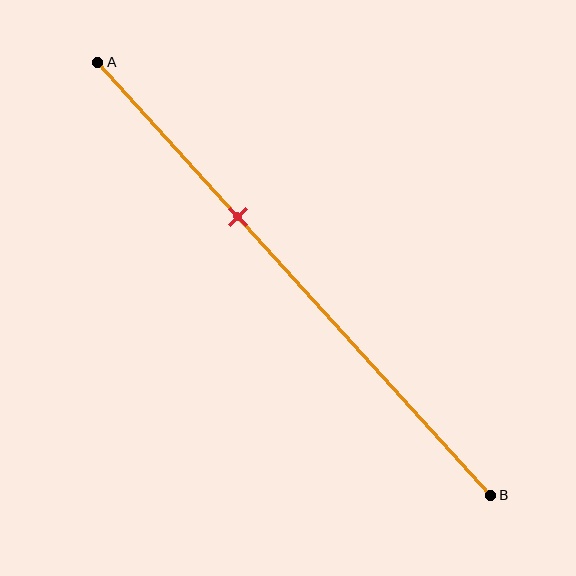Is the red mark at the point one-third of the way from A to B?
Yes, the mark is approximately at the one-third point.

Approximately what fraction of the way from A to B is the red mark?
The red mark is approximately 35% of the way from A to B.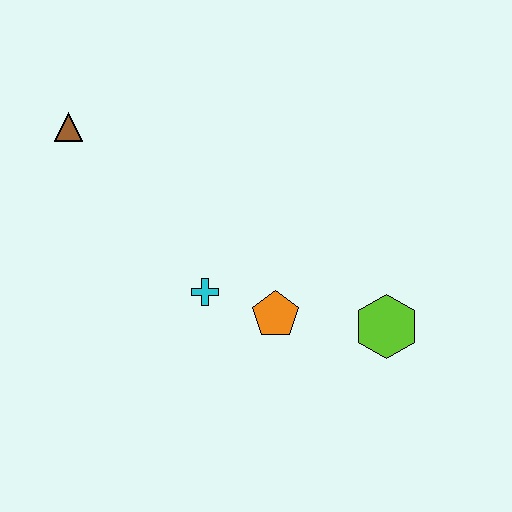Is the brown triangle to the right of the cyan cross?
No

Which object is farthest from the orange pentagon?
The brown triangle is farthest from the orange pentagon.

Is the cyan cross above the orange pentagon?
Yes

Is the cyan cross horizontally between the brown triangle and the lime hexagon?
Yes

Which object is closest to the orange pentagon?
The cyan cross is closest to the orange pentagon.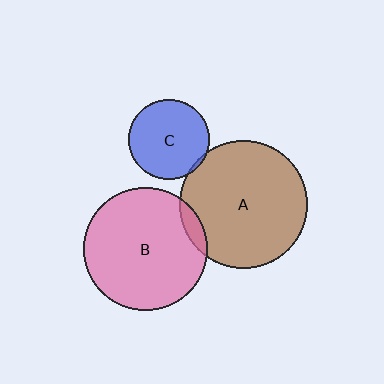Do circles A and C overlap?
Yes.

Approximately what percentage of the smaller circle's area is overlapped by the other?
Approximately 5%.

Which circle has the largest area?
Circle A (brown).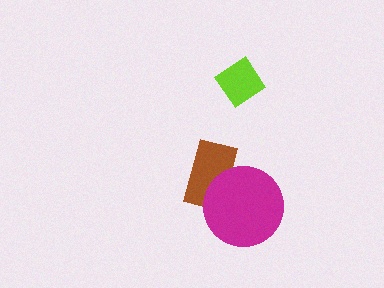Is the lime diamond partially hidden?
No, no other shape covers it.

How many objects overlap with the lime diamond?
0 objects overlap with the lime diamond.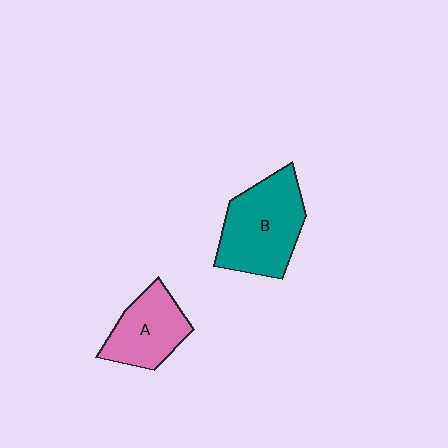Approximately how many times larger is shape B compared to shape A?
Approximately 1.4 times.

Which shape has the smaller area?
Shape A (pink).